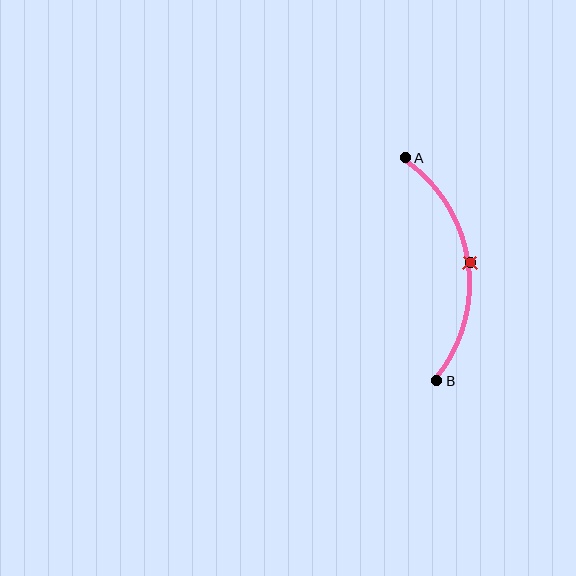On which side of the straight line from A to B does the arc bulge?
The arc bulges to the right of the straight line connecting A and B.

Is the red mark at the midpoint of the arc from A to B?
Yes. The red mark lies on the arc at equal arc-length from both A and B — it is the arc midpoint.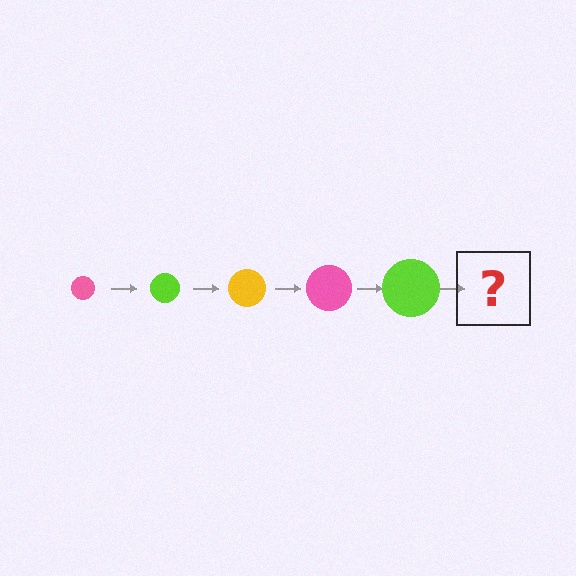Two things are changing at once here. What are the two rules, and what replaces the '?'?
The two rules are that the circle grows larger each step and the color cycles through pink, lime, and yellow. The '?' should be a yellow circle, larger than the previous one.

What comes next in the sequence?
The next element should be a yellow circle, larger than the previous one.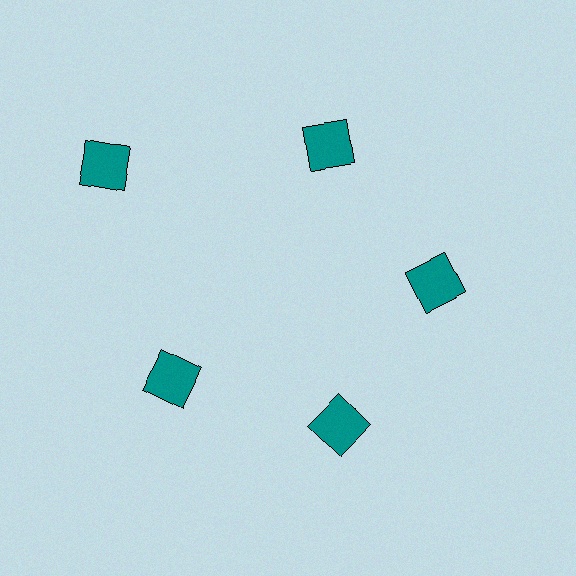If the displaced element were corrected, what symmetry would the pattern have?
It would have 5-fold rotational symmetry — the pattern would map onto itself every 72 degrees.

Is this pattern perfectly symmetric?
No. The 5 teal squares are arranged in a ring, but one element near the 10 o'clock position is pushed outward from the center, breaking the 5-fold rotational symmetry.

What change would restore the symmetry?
The symmetry would be restored by moving it inward, back onto the ring so that all 5 squares sit at equal angles and equal distance from the center.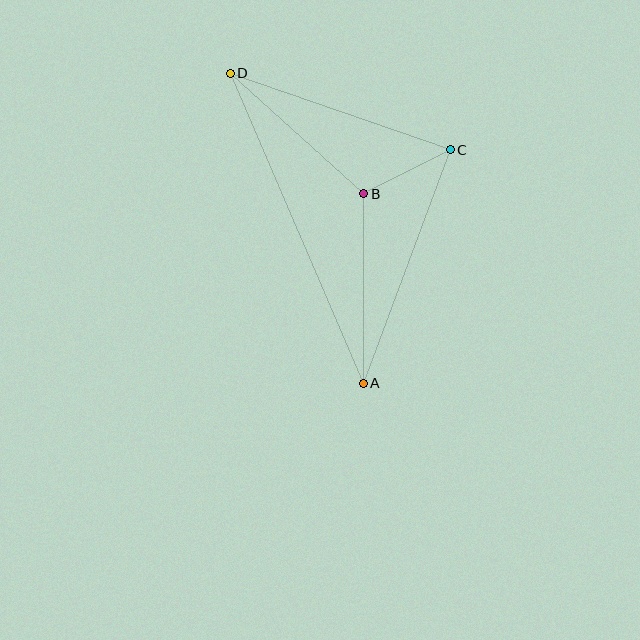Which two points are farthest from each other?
Points A and D are farthest from each other.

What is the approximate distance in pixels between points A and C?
The distance between A and C is approximately 249 pixels.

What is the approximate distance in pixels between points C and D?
The distance between C and D is approximately 233 pixels.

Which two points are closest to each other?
Points B and C are closest to each other.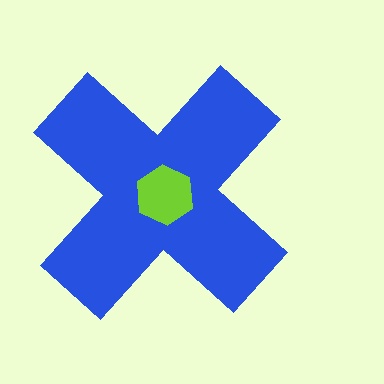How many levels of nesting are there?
2.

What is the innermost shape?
The lime hexagon.